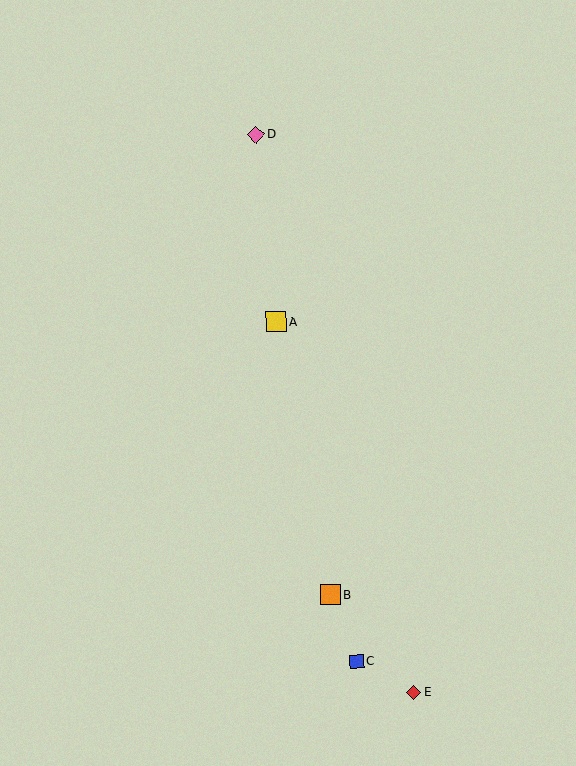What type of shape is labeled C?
Shape C is a blue square.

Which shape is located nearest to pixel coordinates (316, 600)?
The orange square (labeled B) at (330, 595) is nearest to that location.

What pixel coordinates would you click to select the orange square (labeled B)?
Click at (330, 595) to select the orange square B.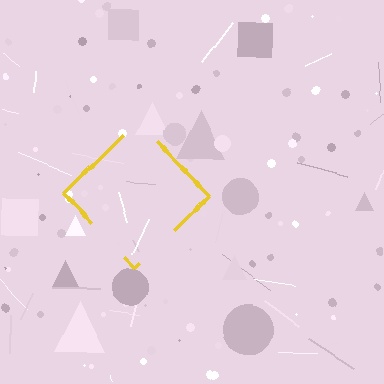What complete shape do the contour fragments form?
The contour fragments form a diamond.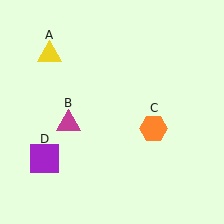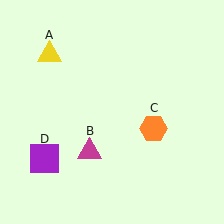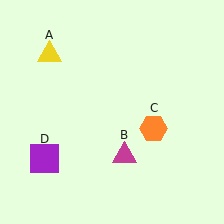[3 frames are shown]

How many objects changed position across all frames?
1 object changed position: magenta triangle (object B).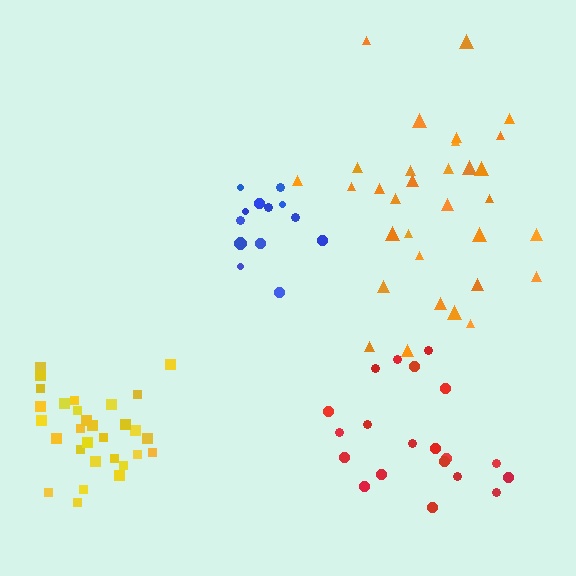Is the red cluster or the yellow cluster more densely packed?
Yellow.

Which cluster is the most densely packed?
Yellow.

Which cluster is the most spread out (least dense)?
Blue.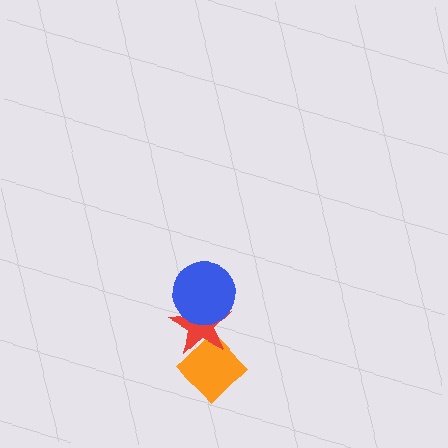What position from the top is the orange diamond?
The orange diamond is 3rd from the top.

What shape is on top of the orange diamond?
The red star is on top of the orange diamond.